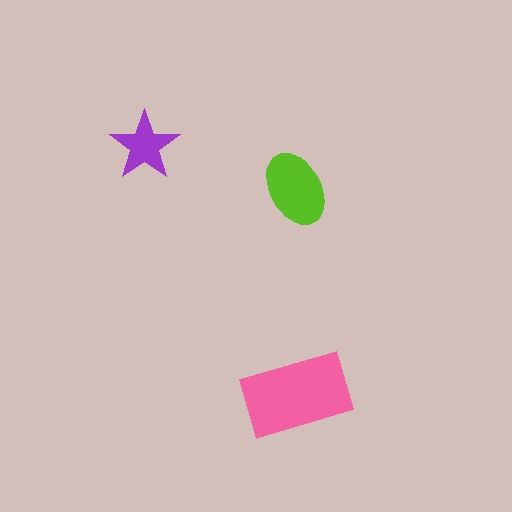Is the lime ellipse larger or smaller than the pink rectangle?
Smaller.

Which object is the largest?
The pink rectangle.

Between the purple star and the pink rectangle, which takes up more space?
The pink rectangle.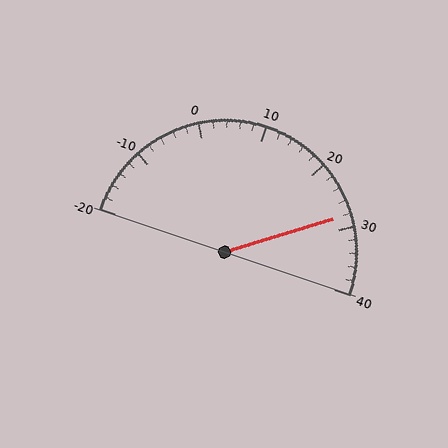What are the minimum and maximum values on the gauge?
The gauge ranges from -20 to 40.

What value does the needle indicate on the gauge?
The needle indicates approximately 28.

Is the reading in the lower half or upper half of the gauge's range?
The reading is in the upper half of the range (-20 to 40).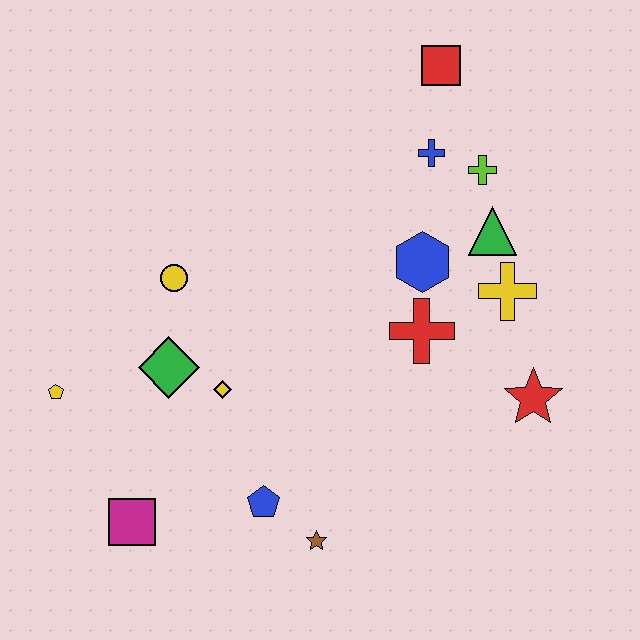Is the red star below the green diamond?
Yes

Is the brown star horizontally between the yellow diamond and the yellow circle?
No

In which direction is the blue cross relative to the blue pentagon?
The blue cross is above the blue pentagon.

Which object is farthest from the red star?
The yellow pentagon is farthest from the red star.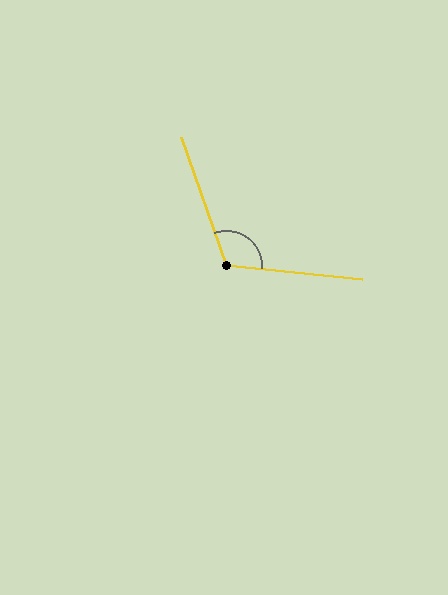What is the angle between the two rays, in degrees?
Approximately 115 degrees.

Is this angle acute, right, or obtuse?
It is obtuse.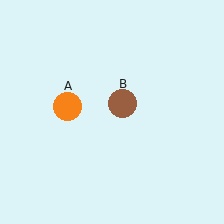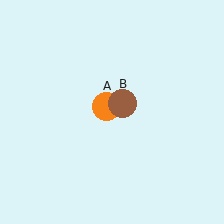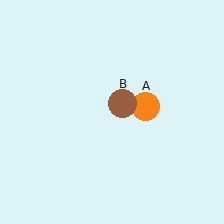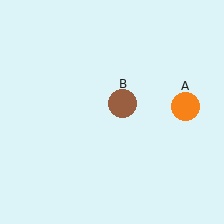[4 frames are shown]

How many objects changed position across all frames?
1 object changed position: orange circle (object A).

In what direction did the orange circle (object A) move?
The orange circle (object A) moved right.